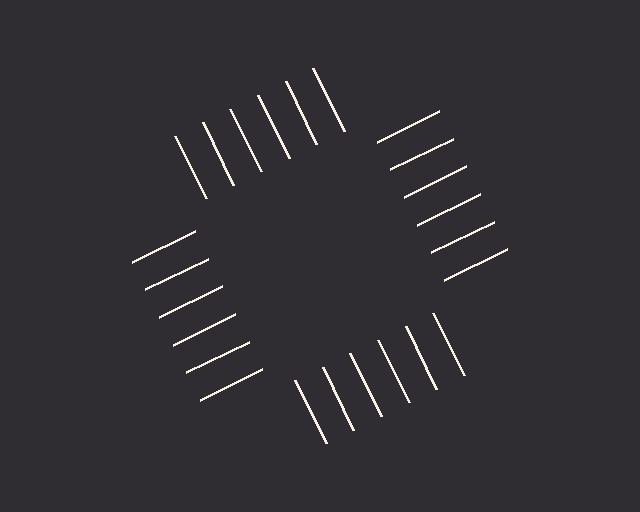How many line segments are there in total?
24 — 6 along each of the 4 edges.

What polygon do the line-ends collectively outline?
An illusory square — the line segments terminate on its edges but no continuous stroke is drawn.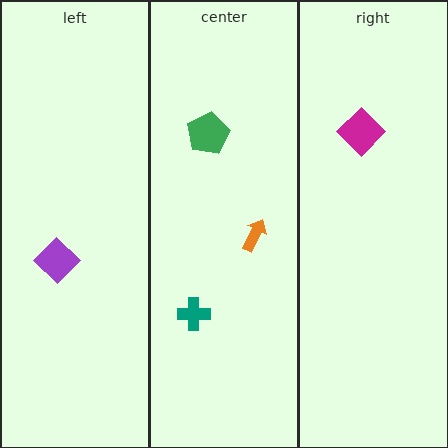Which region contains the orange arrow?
The center region.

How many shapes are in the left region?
1.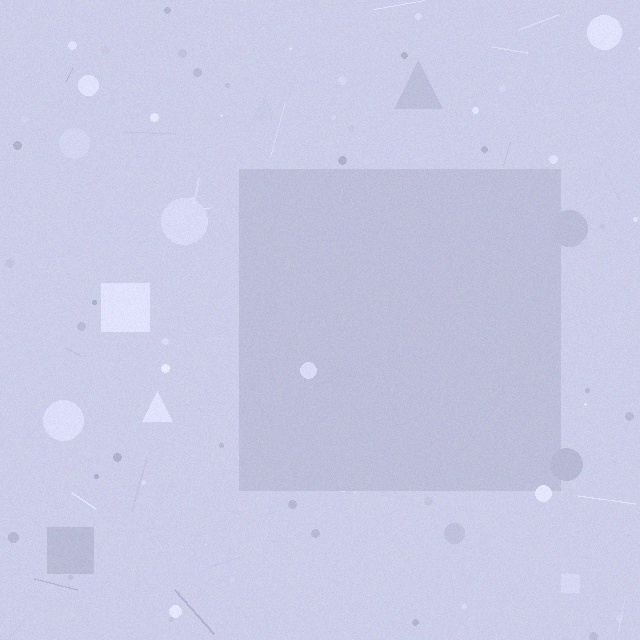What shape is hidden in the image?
A square is hidden in the image.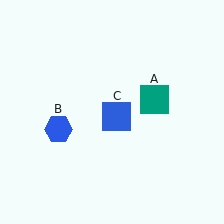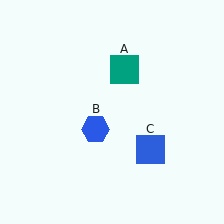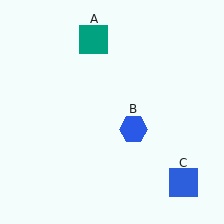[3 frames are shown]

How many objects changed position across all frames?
3 objects changed position: teal square (object A), blue hexagon (object B), blue square (object C).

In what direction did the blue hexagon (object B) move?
The blue hexagon (object B) moved right.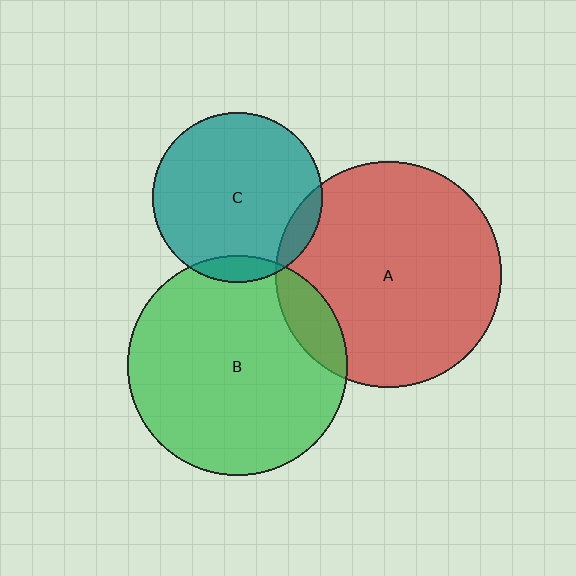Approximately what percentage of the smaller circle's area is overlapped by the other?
Approximately 10%.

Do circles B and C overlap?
Yes.